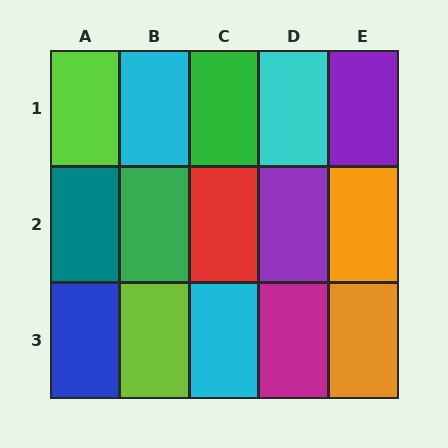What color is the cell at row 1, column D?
Cyan.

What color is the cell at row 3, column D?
Magenta.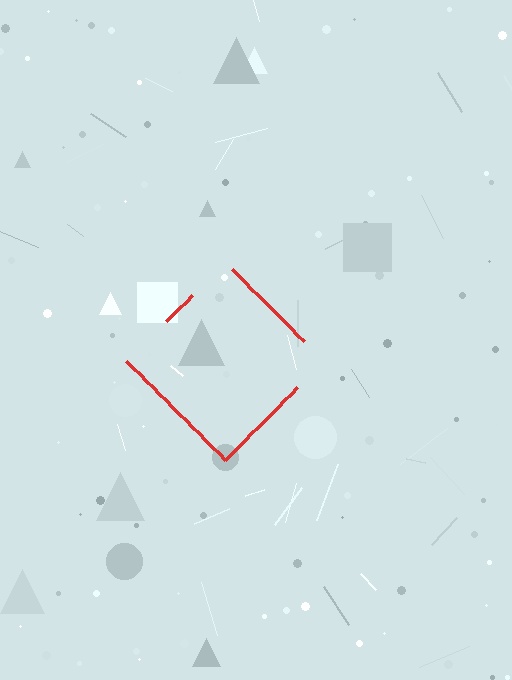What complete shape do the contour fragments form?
The contour fragments form a diamond.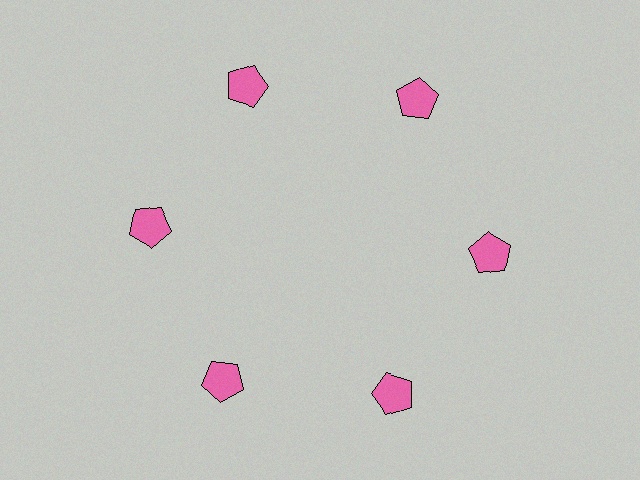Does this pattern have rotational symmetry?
Yes, this pattern has 6-fold rotational symmetry. It looks the same after rotating 60 degrees around the center.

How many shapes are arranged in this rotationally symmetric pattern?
There are 6 shapes, arranged in 6 groups of 1.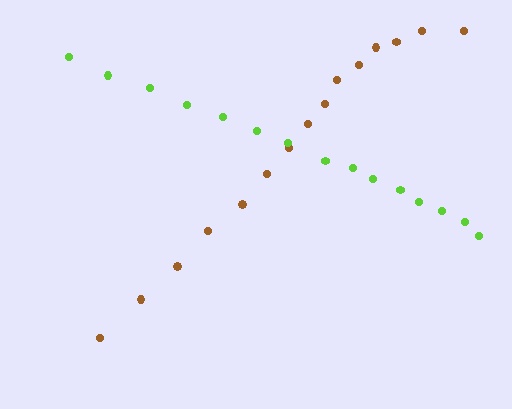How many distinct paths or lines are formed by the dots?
There are 2 distinct paths.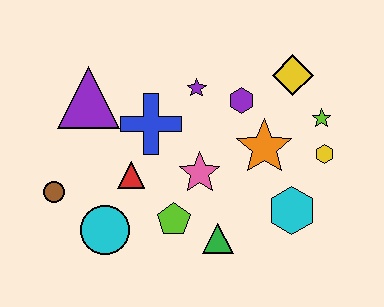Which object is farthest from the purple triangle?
The yellow hexagon is farthest from the purple triangle.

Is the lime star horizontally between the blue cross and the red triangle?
No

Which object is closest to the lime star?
The yellow hexagon is closest to the lime star.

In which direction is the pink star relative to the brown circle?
The pink star is to the right of the brown circle.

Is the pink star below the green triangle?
No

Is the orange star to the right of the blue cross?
Yes